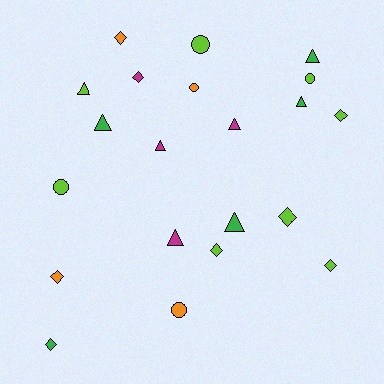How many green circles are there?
There are no green circles.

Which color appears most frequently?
Lime, with 8 objects.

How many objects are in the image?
There are 21 objects.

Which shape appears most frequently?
Triangle, with 8 objects.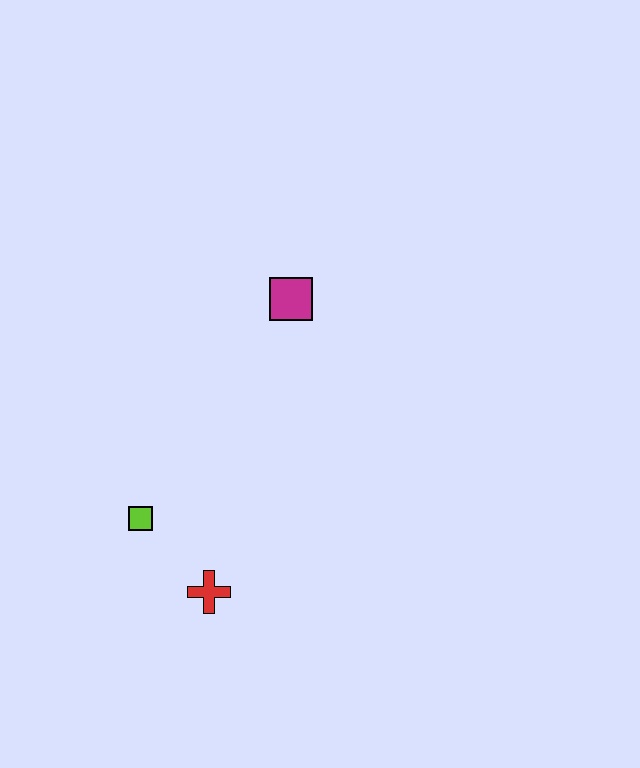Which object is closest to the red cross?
The lime square is closest to the red cross.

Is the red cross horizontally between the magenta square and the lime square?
Yes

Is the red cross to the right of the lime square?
Yes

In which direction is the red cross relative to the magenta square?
The red cross is below the magenta square.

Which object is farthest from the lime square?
The magenta square is farthest from the lime square.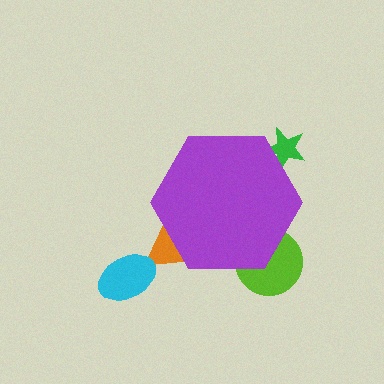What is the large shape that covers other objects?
A purple hexagon.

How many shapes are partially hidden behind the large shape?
3 shapes are partially hidden.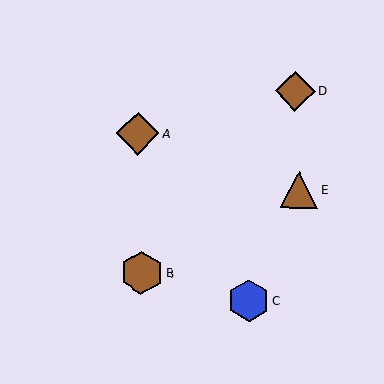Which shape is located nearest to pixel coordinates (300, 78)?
The brown diamond (labeled D) at (295, 91) is nearest to that location.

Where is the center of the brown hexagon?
The center of the brown hexagon is at (142, 273).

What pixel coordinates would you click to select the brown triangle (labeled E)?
Click at (299, 190) to select the brown triangle E.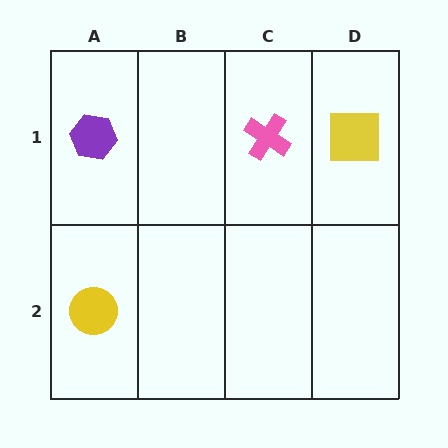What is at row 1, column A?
A purple hexagon.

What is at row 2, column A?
A yellow circle.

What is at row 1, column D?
A yellow square.